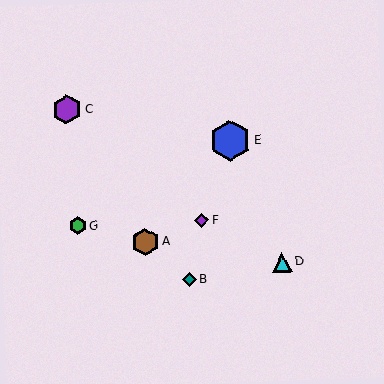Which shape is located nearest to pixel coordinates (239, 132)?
The blue hexagon (labeled E) at (230, 141) is nearest to that location.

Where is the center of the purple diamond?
The center of the purple diamond is at (202, 220).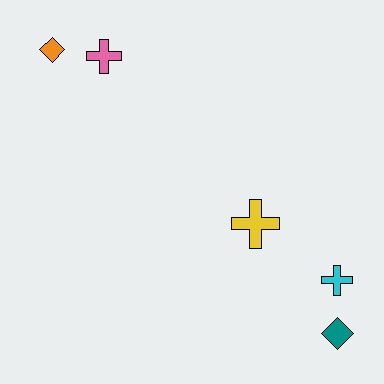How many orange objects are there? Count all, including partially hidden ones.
There is 1 orange object.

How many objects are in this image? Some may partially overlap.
There are 5 objects.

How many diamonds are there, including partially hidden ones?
There are 2 diamonds.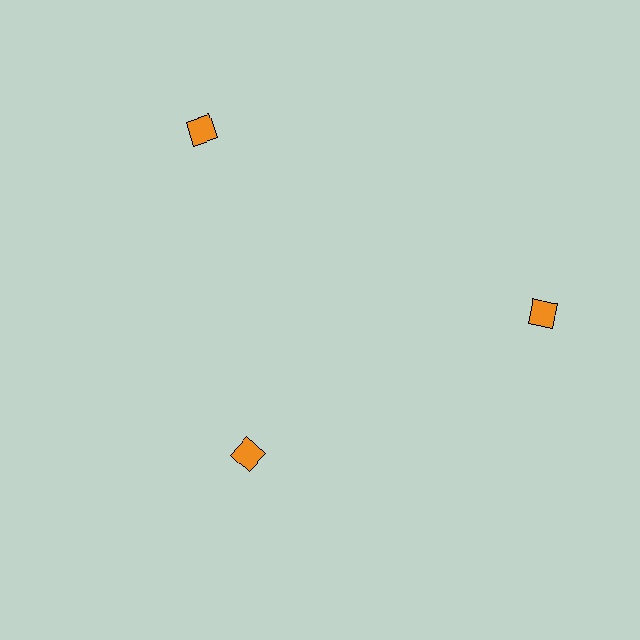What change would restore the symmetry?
The symmetry would be restored by moving it outward, back onto the ring so that all 3 squares sit at equal angles and equal distance from the center.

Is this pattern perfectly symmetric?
No. The 3 orange squares are arranged in a ring, but one element near the 7 o'clock position is pulled inward toward the center, breaking the 3-fold rotational symmetry.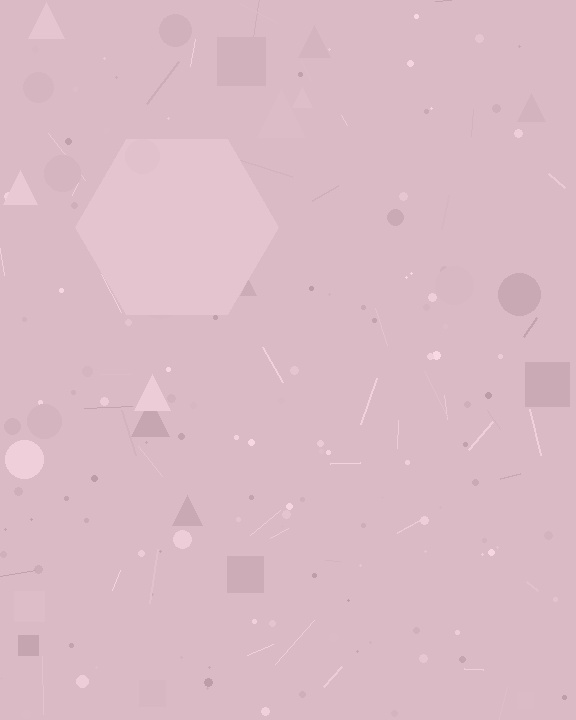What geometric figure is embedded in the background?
A hexagon is embedded in the background.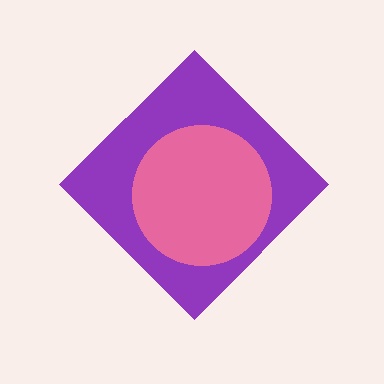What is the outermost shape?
The purple diamond.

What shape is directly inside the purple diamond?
The pink circle.